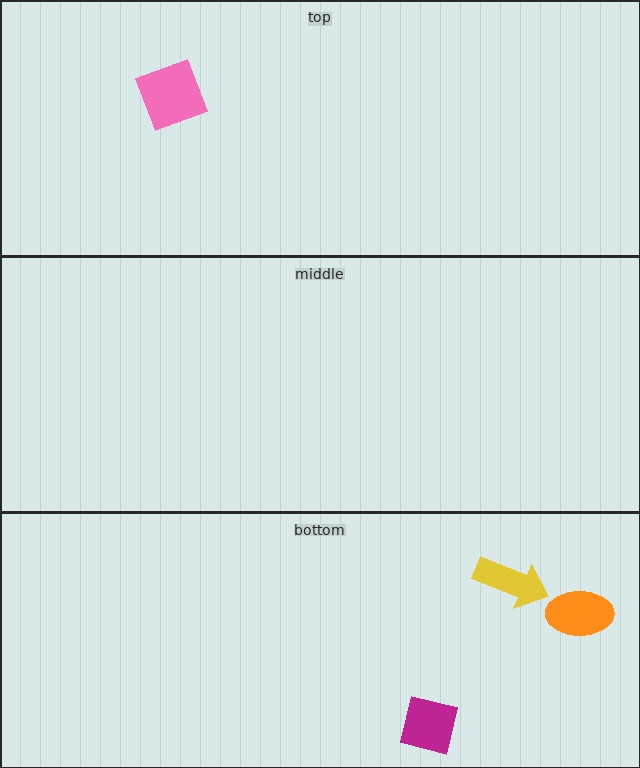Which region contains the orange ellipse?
The bottom region.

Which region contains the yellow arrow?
The bottom region.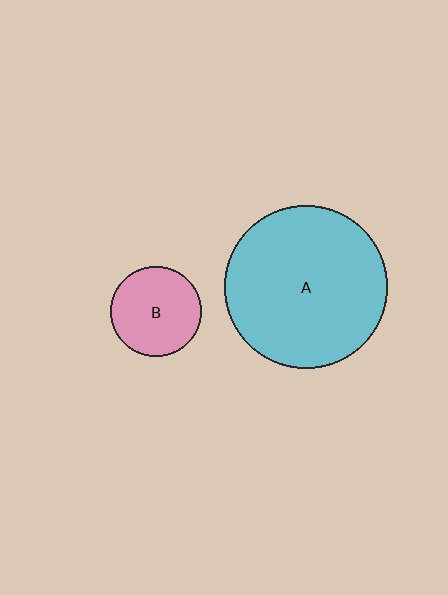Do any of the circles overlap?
No, none of the circles overlap.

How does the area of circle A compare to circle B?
Approximately 3.2 times.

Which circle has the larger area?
Circle A (cyan).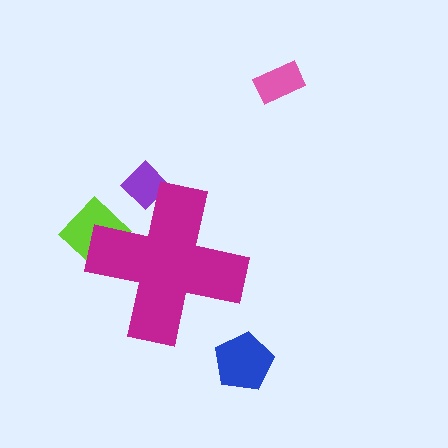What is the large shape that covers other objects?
A magenta cross.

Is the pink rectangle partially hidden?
No, the pink rectangle is fully visible.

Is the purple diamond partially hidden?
Yes, the purple diamond is partially hidden behind the magenta cross.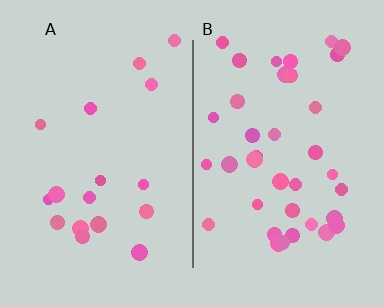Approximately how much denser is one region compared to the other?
Approximately 2.1× — region B over region A.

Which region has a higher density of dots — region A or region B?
B (the right).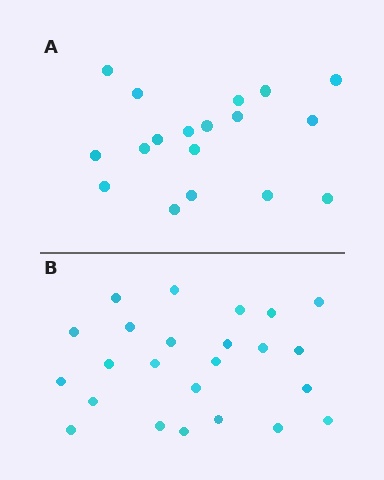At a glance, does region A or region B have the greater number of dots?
Region B (the bottom region) has more dots.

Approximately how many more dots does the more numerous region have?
Region B has about 6 more dots than region A.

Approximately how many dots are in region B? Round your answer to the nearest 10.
About 20 dots. (The exact count is 24, which rounds to 20.)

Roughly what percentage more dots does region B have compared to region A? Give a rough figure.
About 35% more.